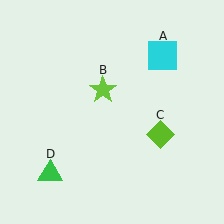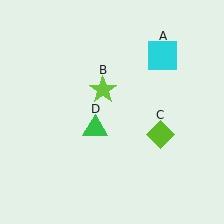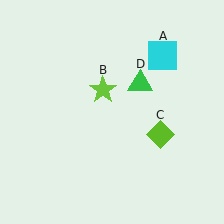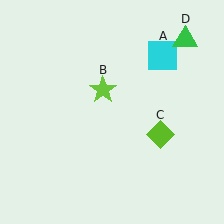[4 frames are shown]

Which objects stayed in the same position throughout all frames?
Cyan square (object A) and lime star (object B) and lime diamond (object C) remained stationary.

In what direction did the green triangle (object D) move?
The green triangle (object D) moved up and to the right.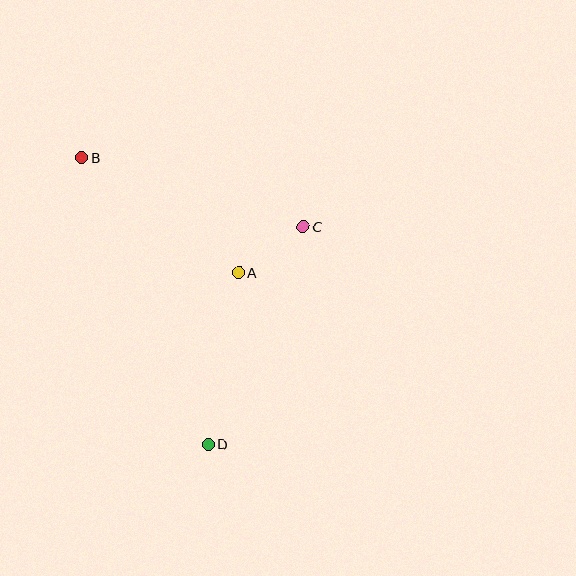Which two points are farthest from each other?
Points B and D are farthest from each other.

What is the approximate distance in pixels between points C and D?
The distance between C and D is approximately 237 pixels.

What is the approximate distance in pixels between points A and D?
The distance between A and D is approximately 174 pixels.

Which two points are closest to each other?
Points A and C are closest to each other.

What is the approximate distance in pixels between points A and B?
The distance between A and B is approximately 194 pixels.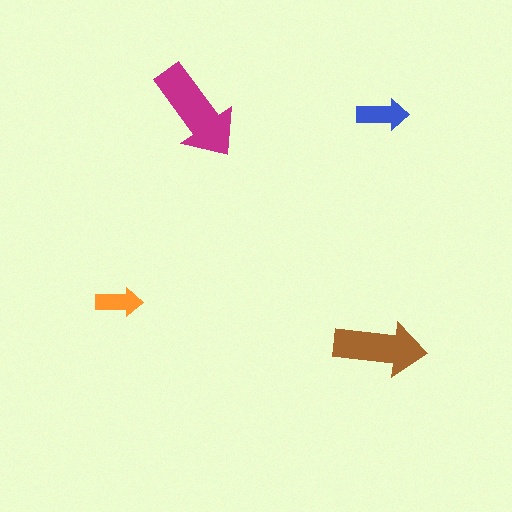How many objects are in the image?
There are 4 objects in the image.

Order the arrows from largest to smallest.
the magenta one, the brown one, the blue one, the orange one.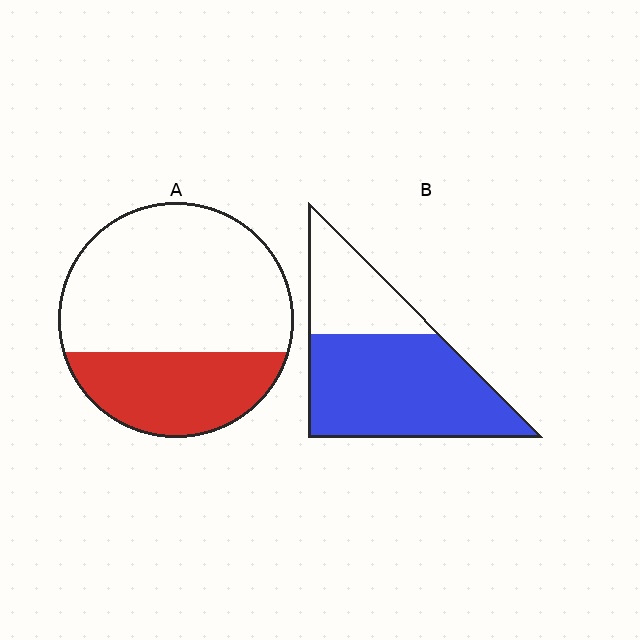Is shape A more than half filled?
No.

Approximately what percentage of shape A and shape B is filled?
A is approximately 35% and B is approximately 70%.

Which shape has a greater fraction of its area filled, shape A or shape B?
Shape B.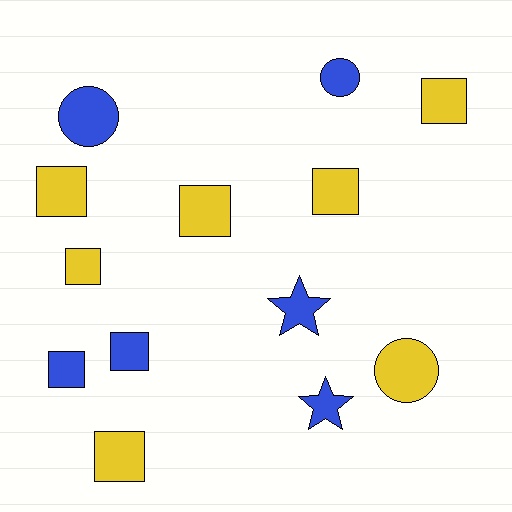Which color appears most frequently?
Yellow, with 7 objects.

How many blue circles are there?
There are 2 blue circles.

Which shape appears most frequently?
Square, with 8 objects.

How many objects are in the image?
There are 13 objects.